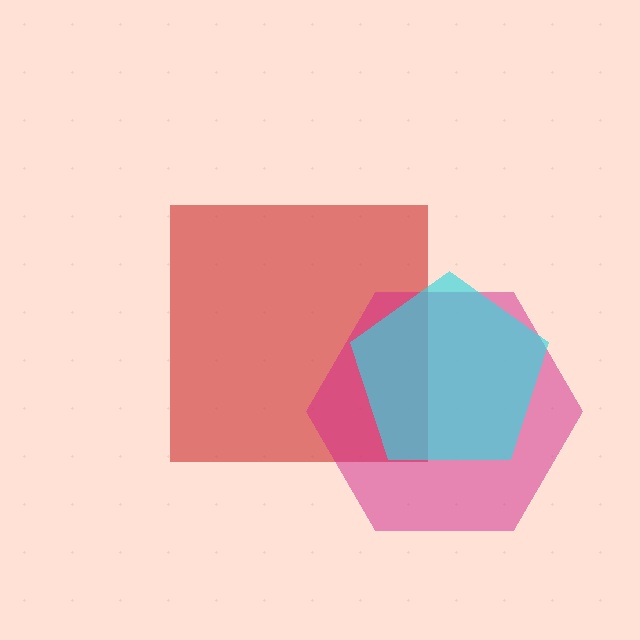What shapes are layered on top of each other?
The layered shapes are: a red square, a magenta hexagon, a cyan pentagon.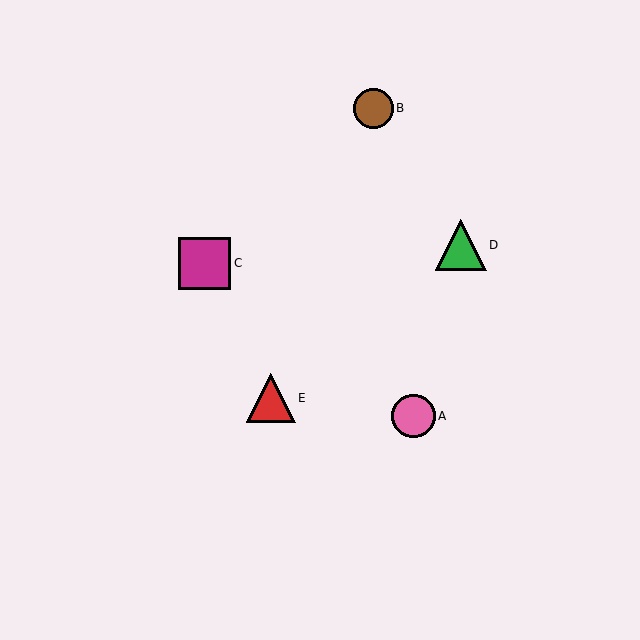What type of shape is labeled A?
Shape A is a pink circle.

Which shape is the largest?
The magenta square (labeled C) is the largest.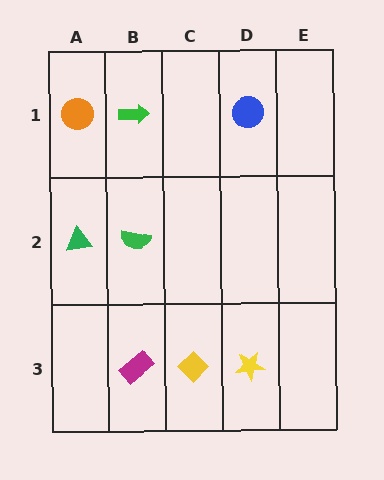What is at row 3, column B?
A magenta rectangle.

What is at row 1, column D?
A blue circle.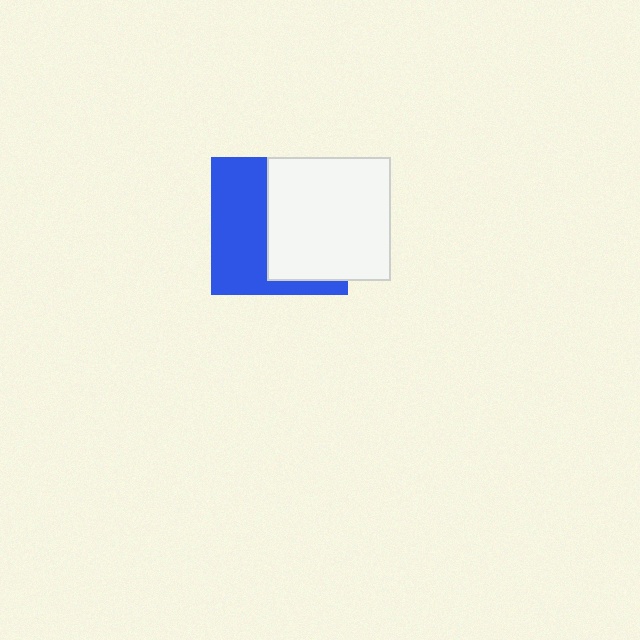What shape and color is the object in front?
The object in front is a white square.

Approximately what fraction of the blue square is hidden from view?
Roughly 53% of the blue square is hidden behind the white square.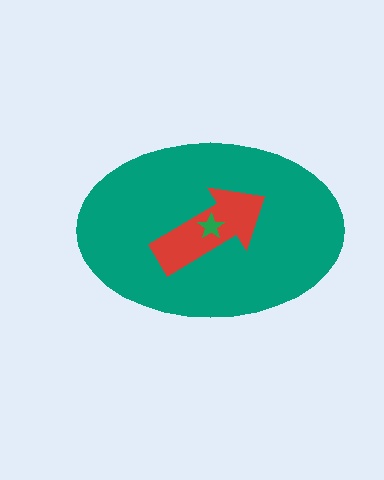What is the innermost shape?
The green star.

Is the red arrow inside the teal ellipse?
Yes.